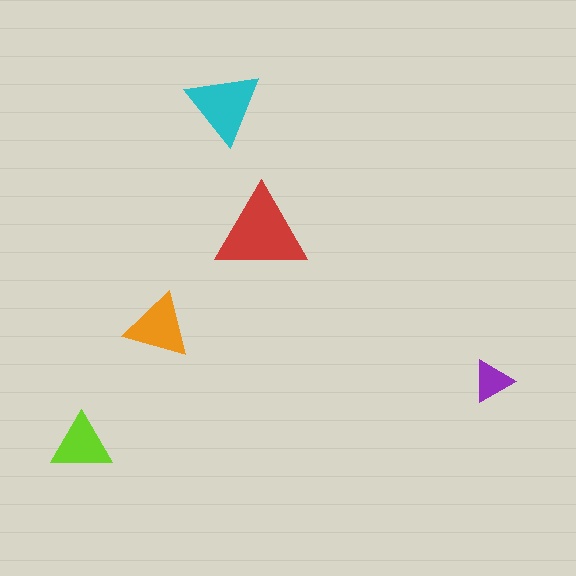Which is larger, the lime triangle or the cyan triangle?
The cyan one.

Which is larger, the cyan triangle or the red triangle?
The red one.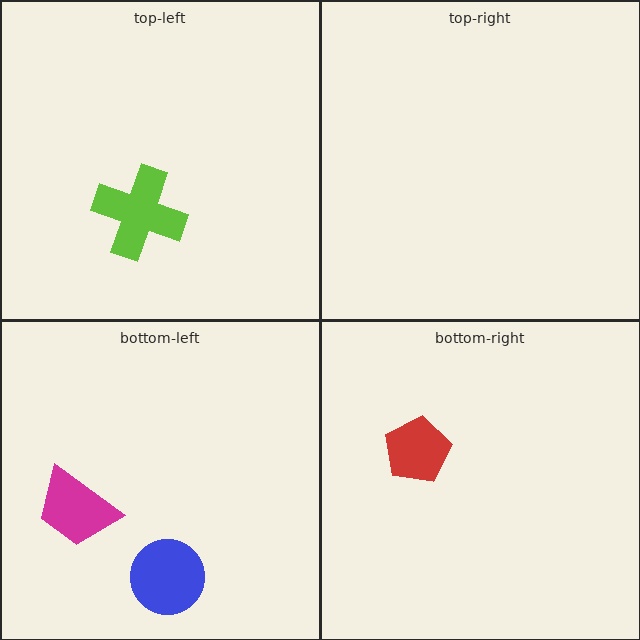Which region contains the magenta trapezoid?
The bottom-left region.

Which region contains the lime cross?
The top-left region.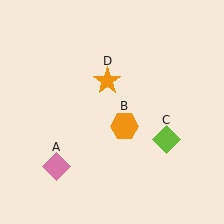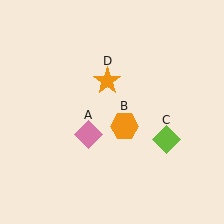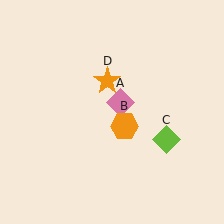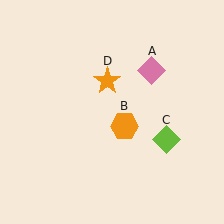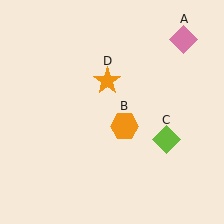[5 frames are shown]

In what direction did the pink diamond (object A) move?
The pink diamond (object A) moved up and to the right.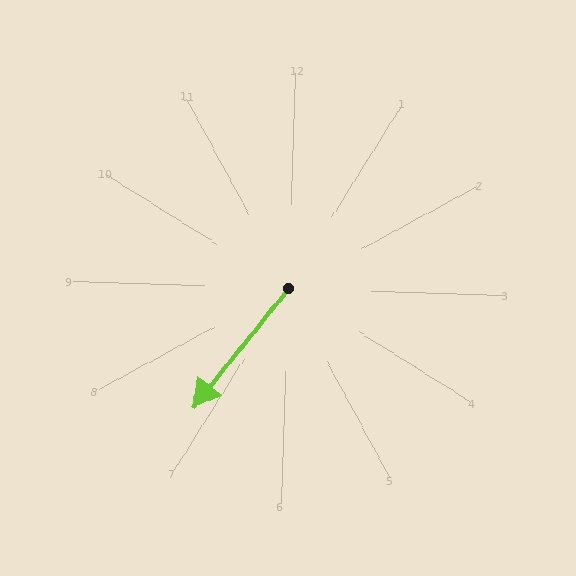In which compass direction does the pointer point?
Southwest.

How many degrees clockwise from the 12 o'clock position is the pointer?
Approximately 217 degrees.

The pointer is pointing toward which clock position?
Roughly 7 o'clock.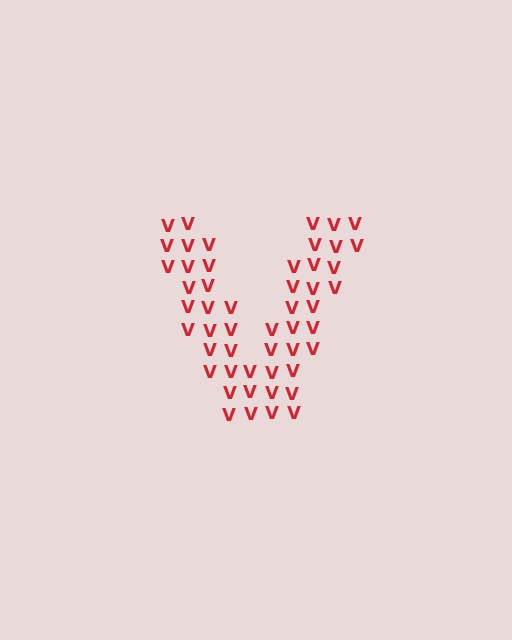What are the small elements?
The small elements are letter V's.